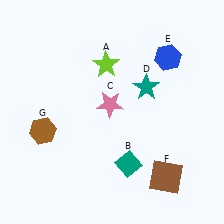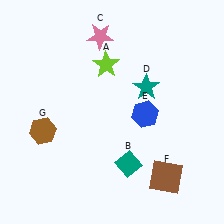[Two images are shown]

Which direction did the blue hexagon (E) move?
The blue hexagon (E) moved down.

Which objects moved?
The objects that moved are: the pink star (C), the blue hexagon (E).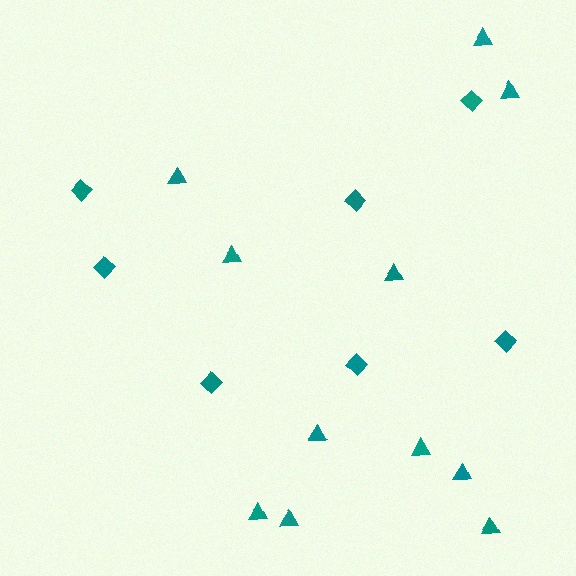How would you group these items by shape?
There are 2 groups: one group of triangles (11) and one group of diamonds (7).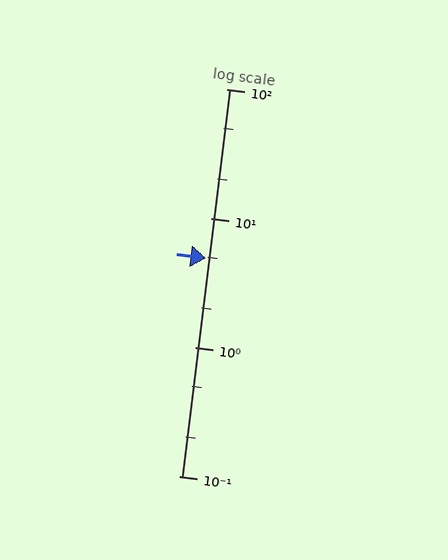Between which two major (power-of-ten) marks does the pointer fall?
The pointer is between 1 and 10.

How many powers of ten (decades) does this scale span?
The scale spans 3 decades, from 0.1 to 100.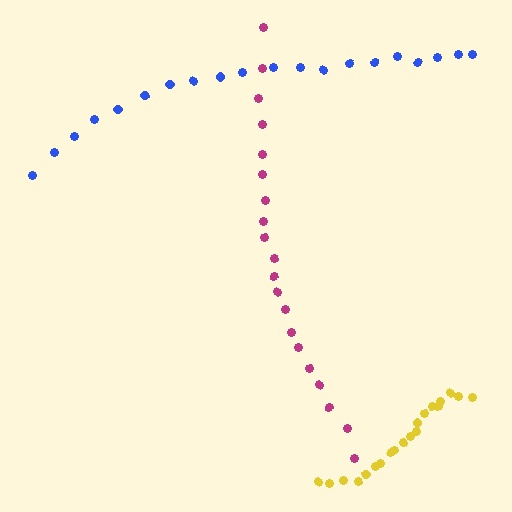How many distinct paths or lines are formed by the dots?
There are 3 distinct paths.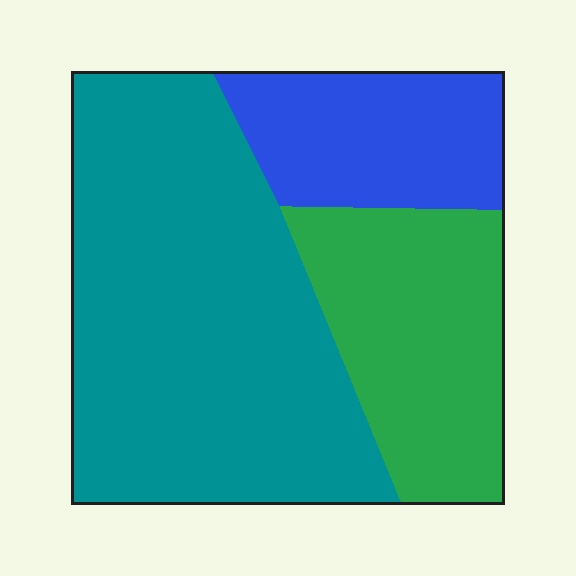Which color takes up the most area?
Teal, at roughly 55%.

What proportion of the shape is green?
Green covers about 25% of the shape.